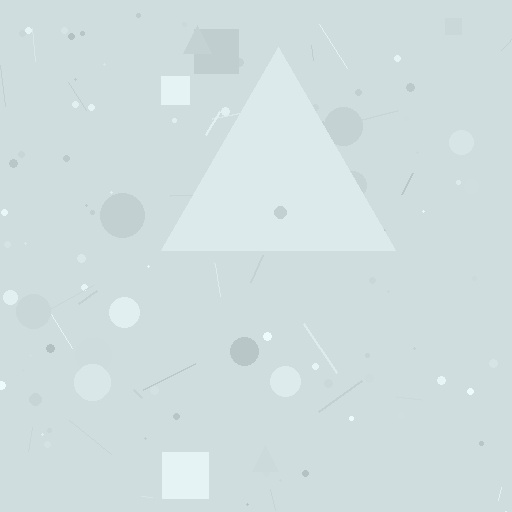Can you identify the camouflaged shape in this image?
The camouflaged shape is a triangle.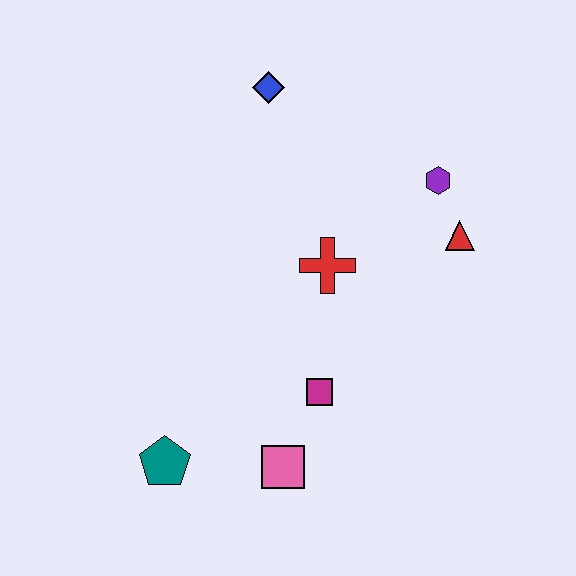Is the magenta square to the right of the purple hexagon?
No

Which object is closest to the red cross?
The magenta square is closest to the red cross.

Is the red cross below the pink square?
No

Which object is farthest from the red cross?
The teal pentagon is farthest from the red cross.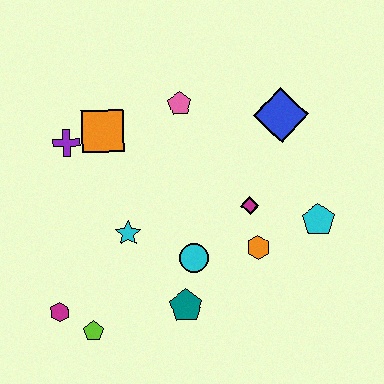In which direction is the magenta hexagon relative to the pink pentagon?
The magenta hexagon is below the pink pentagon.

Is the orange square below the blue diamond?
Yes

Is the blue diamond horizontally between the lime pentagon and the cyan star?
No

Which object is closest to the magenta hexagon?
The lime pentagon is closest to the magenta hexagon.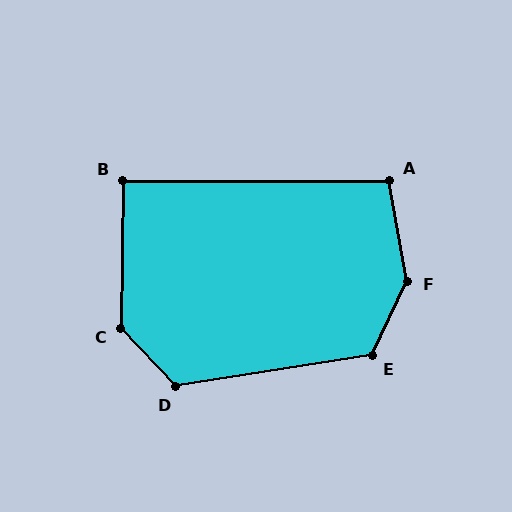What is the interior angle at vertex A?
Approximately 100 degrees (obtuse).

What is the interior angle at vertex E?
Approximately 124 degrees (obtuse).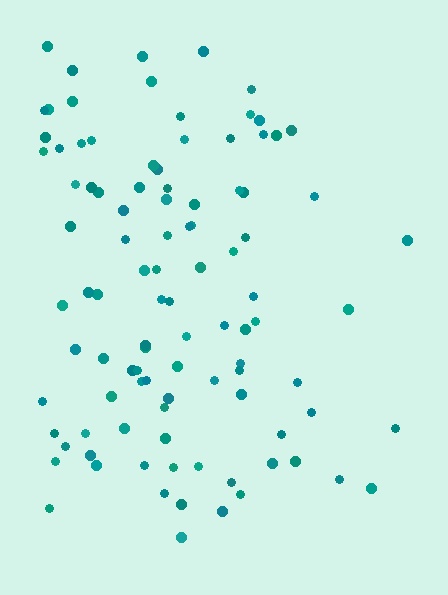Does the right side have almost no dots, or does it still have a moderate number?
Still a moderate number, just noticeably fewer than the left.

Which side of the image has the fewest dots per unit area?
The right.